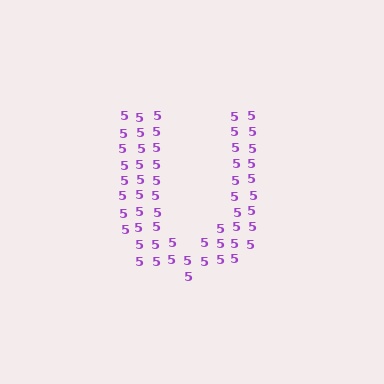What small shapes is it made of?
It is made of small digit 5's.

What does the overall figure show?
The overall figure shows the letter U.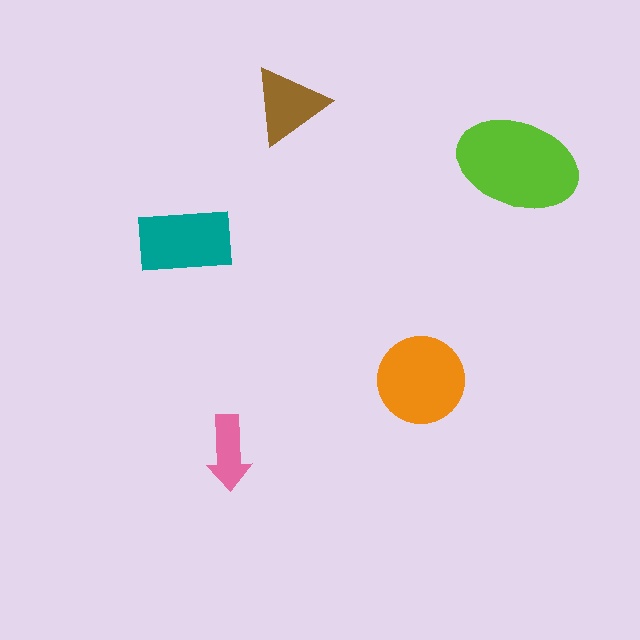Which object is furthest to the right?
The lime ellipse is rightmost.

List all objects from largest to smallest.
The lime ellipse, the orange circle, the teal rectangle, the brown triangle, the pink arrow.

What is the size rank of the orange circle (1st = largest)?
2nd.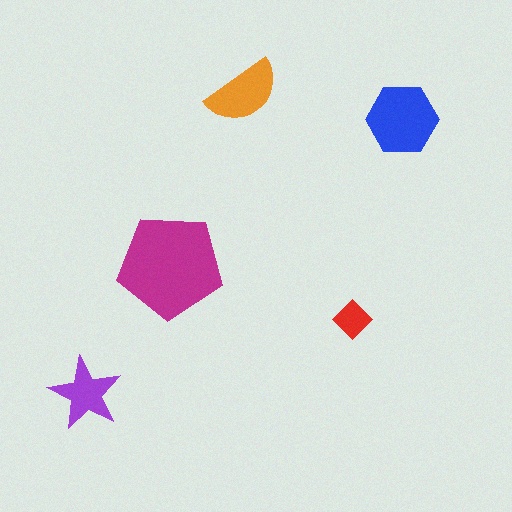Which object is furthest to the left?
The purple star is leftmost.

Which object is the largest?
The magenta pentagon.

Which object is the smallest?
The red diamond.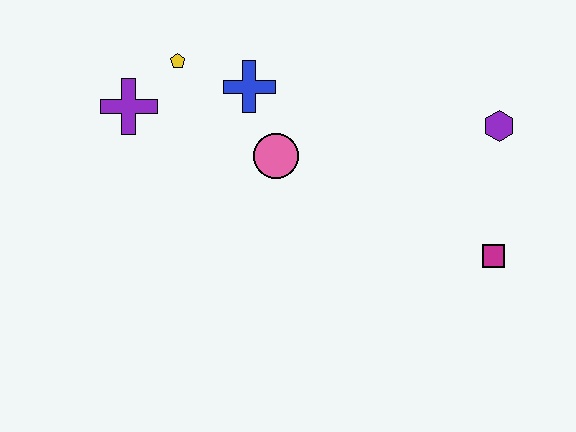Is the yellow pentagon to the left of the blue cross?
Yes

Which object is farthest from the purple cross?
The magenta square is farthest from the purple cross.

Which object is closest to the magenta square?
The purple hexagon is closest to the magenta square.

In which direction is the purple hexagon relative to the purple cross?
The purple hexagon is to the right of the purple cross.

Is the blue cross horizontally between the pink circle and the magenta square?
No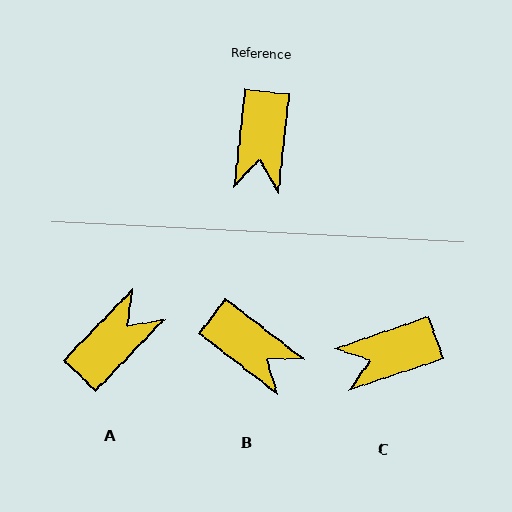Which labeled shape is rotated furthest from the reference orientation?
A, about 143 degrees away.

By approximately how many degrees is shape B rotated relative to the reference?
Approximately 59 degrees counter-clockwise.